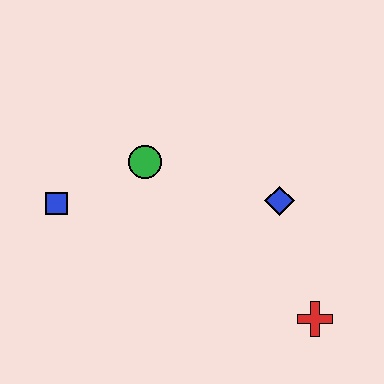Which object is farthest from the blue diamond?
The blue square is farthest from the blue diamond.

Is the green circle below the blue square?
No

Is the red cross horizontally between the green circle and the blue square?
No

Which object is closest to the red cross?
The blue diamond is closest to the red cross.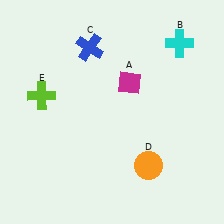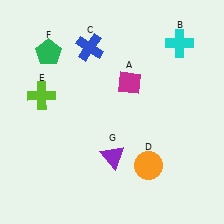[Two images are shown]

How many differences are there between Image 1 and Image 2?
There are 2 differences between the two images.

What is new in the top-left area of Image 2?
A green pentagon (F) was added in the top-left area of Image 2.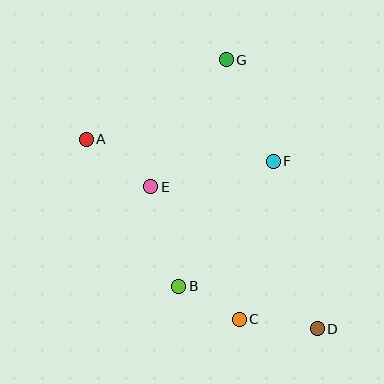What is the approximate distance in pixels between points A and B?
The distance between A and B is approximately 174 pixels.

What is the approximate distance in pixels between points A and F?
The distance between A and F is approximately 188 pixels.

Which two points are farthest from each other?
Points A and D are farthest from each other.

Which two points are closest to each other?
Points B and C are closest to each other.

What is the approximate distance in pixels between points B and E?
The distance between B and E is approximately 104 pixels.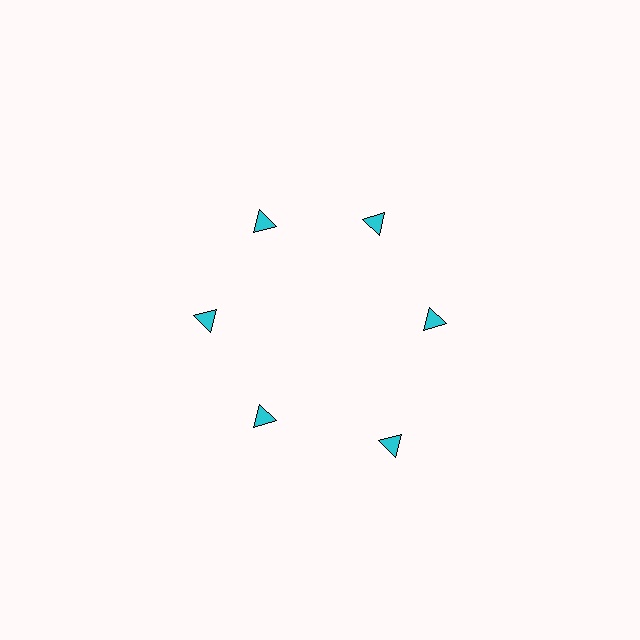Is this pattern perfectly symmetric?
No. The 6 cyan triangles are arranged in a ring, but one element near the 5 o'clock position is pushed outward from the center, breaking the 6-fold rotational symmetry.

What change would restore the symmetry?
The symmetry would be restored by moving it inward, back onto the ring so that all 6 triangles sit at equal angles and equal distance from the center.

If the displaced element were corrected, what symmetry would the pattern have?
It would have 6-fold rotational symmetry — the pattern would map onto itself every 60 degrees.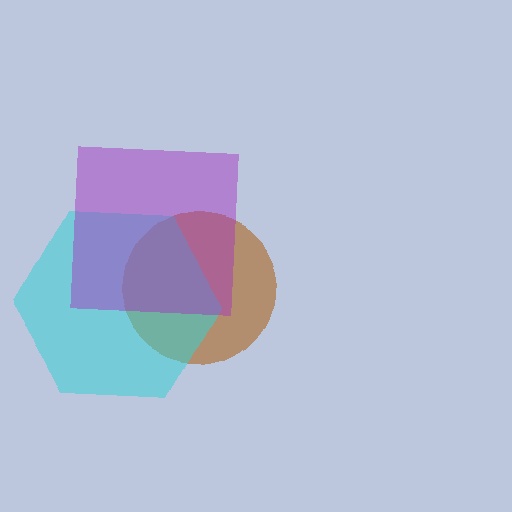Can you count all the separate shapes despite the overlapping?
Yes, there are 3 separate shapes.